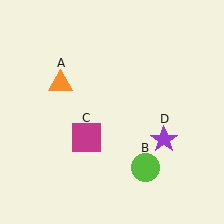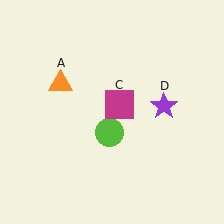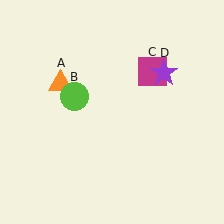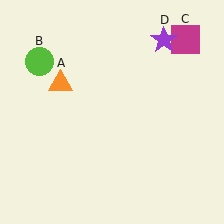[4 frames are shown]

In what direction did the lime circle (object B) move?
The lime circle (object B) moved up and to the left.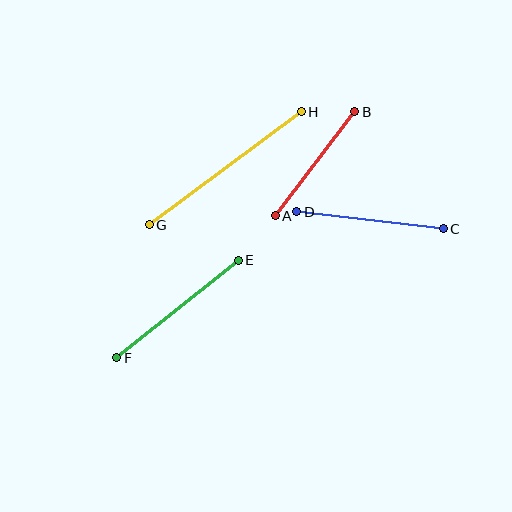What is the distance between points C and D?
The distance is approximately 147 pixels.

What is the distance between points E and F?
The distance is approximately 156 pixels.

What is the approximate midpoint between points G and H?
The midpoint is at approximately (225, 168) pixels.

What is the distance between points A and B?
The distance is approximately 131 pixels.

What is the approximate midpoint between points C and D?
The midpoint is at approximately (370, 220) pixels.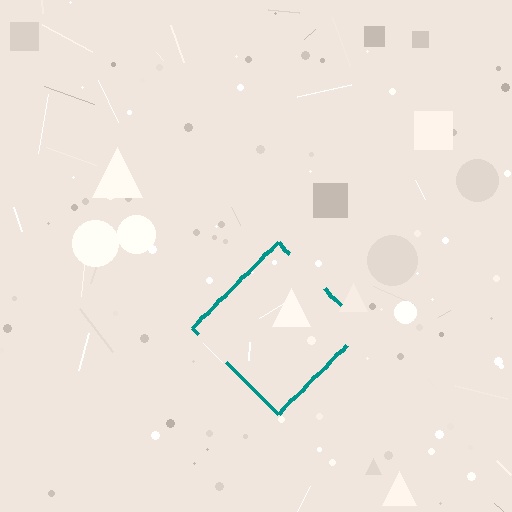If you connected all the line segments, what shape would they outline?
They would outline a diamond.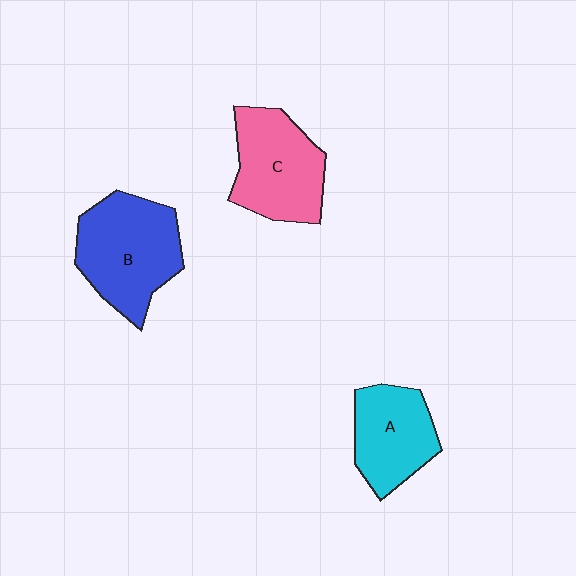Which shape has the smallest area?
Shape A (cyan).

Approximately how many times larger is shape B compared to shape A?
Approximately 1.4 times.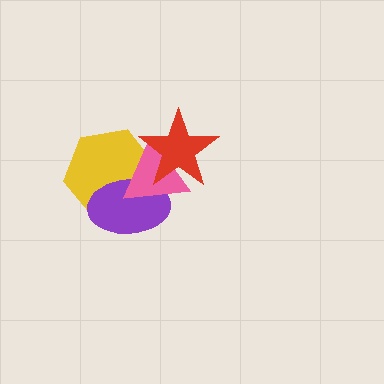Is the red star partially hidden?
No, no other shape covers it.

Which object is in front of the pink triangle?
The red star is in front of the pink triangle.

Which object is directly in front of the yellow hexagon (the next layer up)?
The purple ellipse is directly in front of the yellow hexagon.